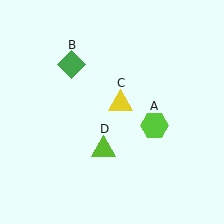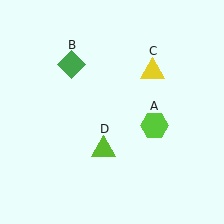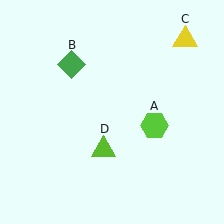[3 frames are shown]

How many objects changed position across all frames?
1 object changed position: yellow triangle (object C).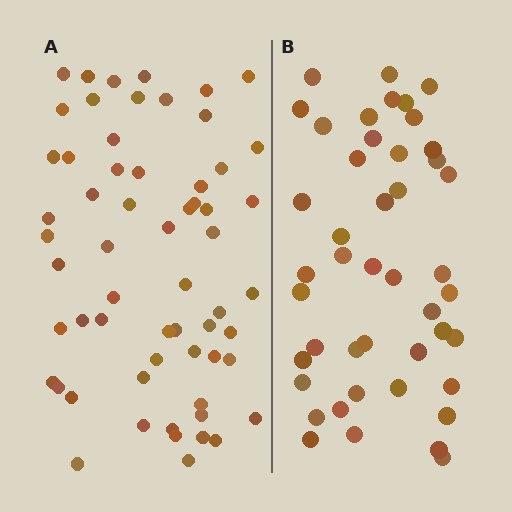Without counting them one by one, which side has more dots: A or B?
Region A (the left region) has more dots.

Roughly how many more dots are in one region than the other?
Region A has approximately 15 more dots than region B.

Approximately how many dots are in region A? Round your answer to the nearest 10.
About 60 dots.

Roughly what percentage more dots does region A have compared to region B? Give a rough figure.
About 35% more.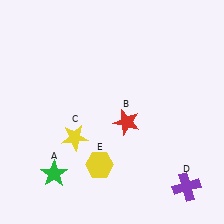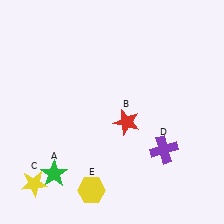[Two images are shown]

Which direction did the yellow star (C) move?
The yellow star (C) moved down.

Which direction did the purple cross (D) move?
The purple cross (D) moved up.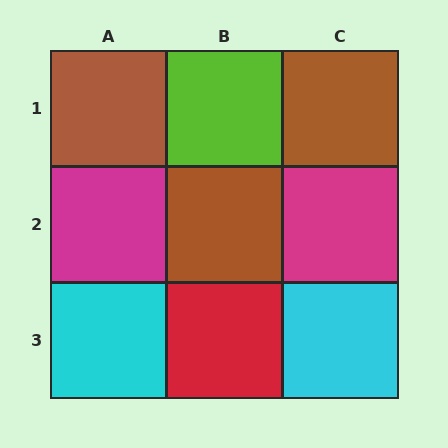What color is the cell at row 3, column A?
Cyan.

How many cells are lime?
1 cell is lime.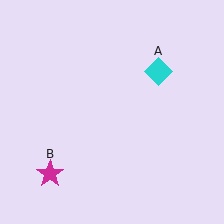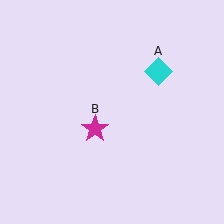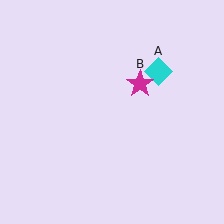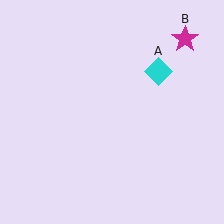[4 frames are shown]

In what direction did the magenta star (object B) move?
The magenta star (object B) moved up and to the right.